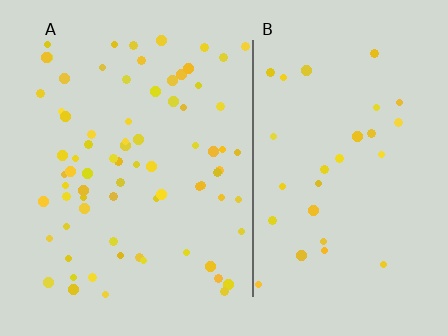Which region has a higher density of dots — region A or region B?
A (the left).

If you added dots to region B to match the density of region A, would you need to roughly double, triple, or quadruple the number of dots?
Approximately triple.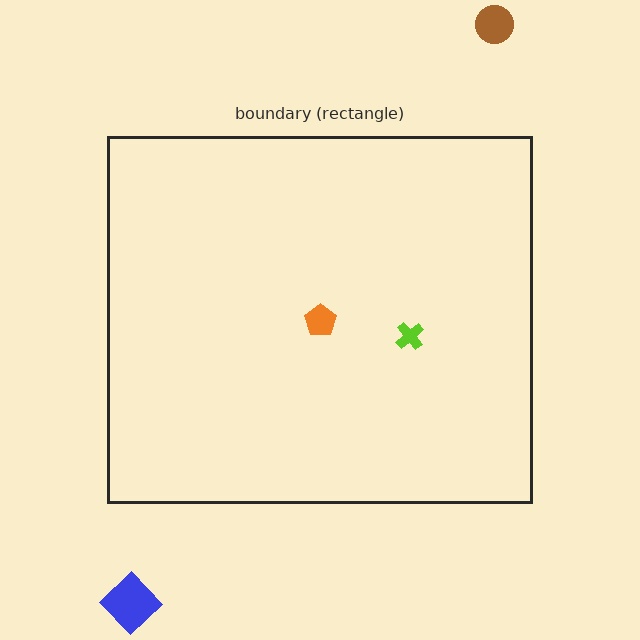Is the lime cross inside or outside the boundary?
Inside.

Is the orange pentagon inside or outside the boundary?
Inside.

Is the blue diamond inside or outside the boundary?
Outside.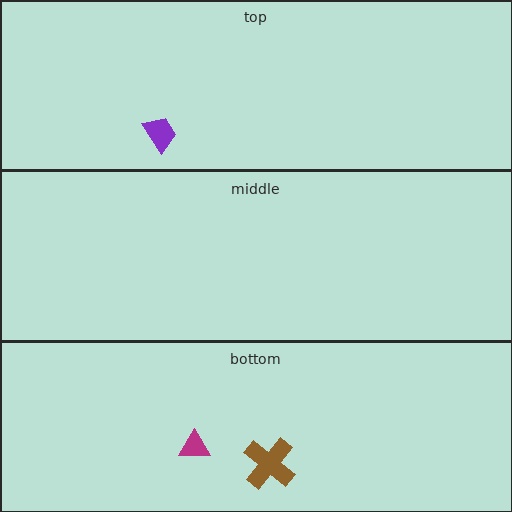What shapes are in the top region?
The purple trapezoid.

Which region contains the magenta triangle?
The bottom region.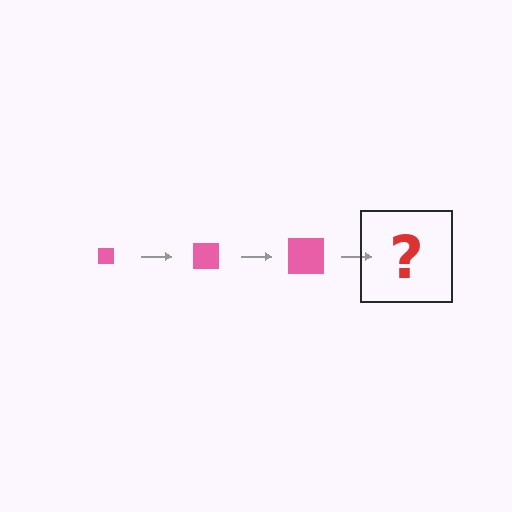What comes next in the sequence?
The next element should be a pink square, larger than the previous one.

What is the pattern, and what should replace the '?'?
The pattern is that the square gets progressively larger each step. The '?' should be a pink square, larger than the previous one.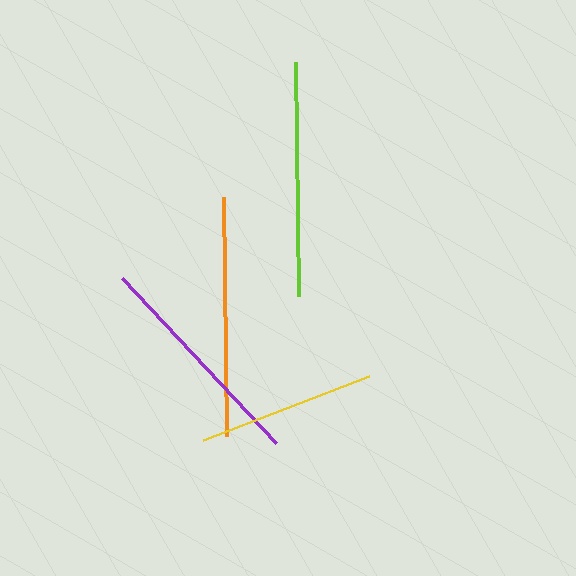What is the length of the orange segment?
The orange segment is approximately 239 pixels long.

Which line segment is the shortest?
The yellow line is the shortest at approximately 177 pixels.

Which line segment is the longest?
The orange line is the longest at approximately 239 pixels.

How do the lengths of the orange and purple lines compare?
The orange and purple lines are approximately the same length.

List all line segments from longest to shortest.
From longest to shortest: orange, lime, purple, yellow.